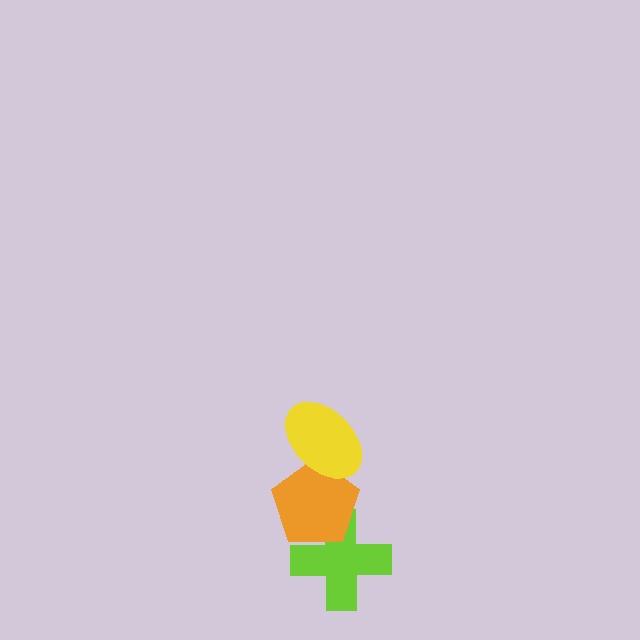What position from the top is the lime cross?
The lime cross is 3rd from the top.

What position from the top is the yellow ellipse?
The yellow ellipse is 1st from the top.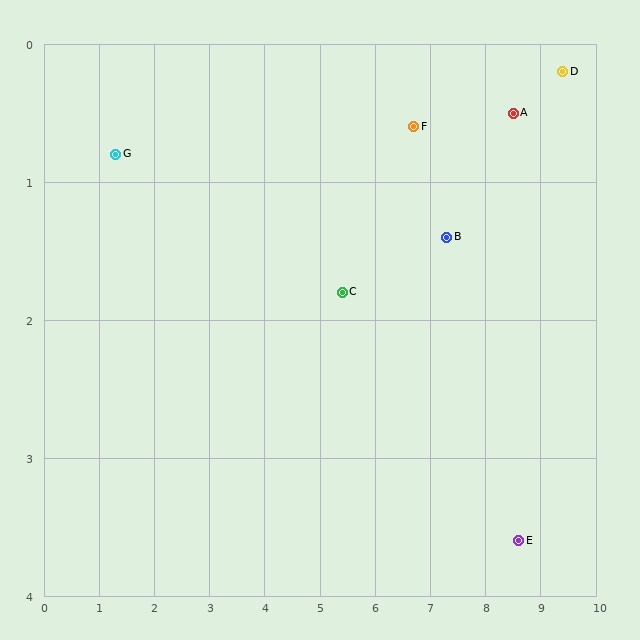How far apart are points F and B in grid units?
Points F and B are about 1.0 grid units apart.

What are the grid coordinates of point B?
Point B is at approximately (7.3, 1.4).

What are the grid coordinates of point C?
Point C is at approximately (5.4, 1.8).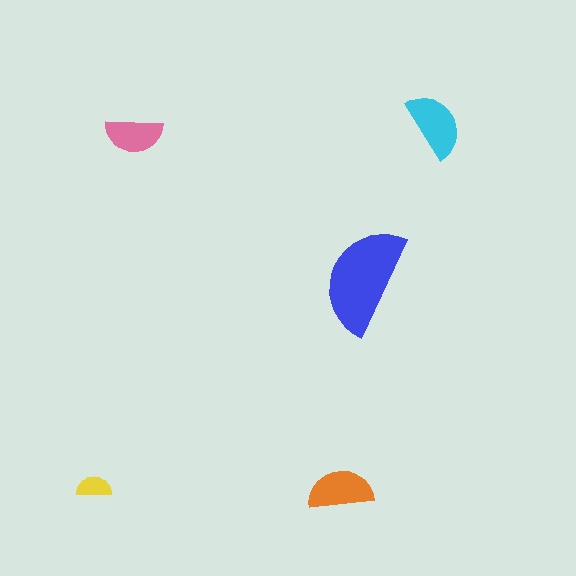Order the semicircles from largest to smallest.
the blue one, the cyan one, the orange one, the pink one, the yellow one.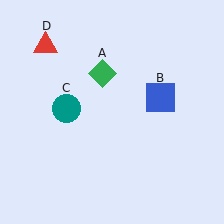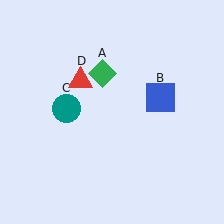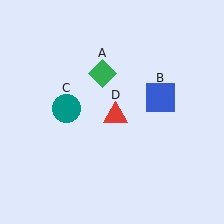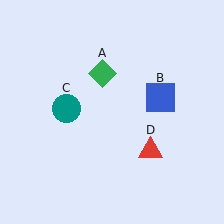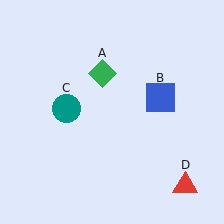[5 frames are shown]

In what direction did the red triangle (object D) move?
The red triangle (object D) moved down and to the right.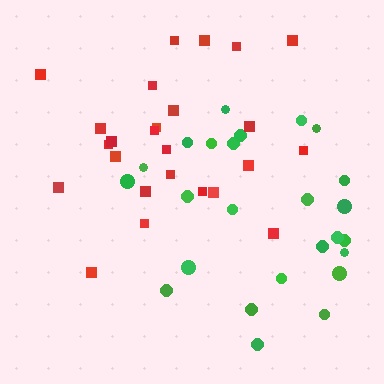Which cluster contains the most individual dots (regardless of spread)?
Green (25).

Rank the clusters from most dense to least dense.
red, green.